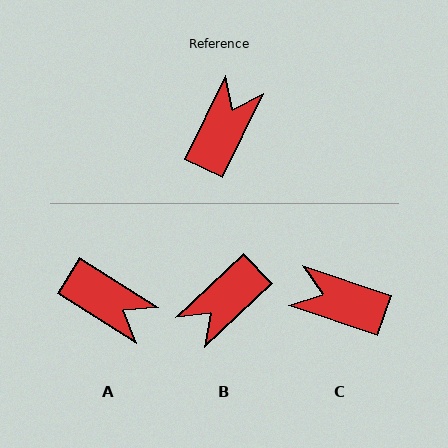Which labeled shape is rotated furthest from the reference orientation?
B, about 159 degrees away.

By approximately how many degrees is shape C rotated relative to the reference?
Approximately 97 degrees counter-clockwise.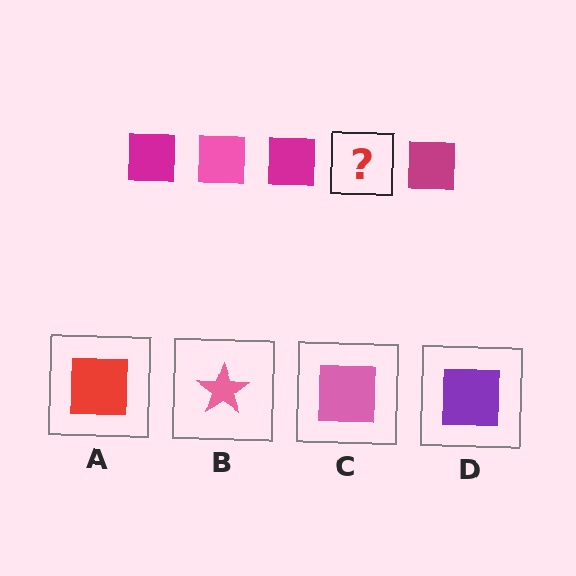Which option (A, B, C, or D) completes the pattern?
C.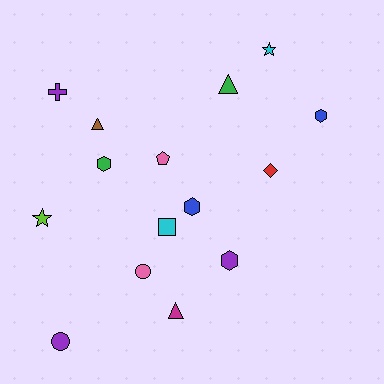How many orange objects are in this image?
There are no orange objects.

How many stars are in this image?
There are 2 stars.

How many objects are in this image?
There are 15 objects.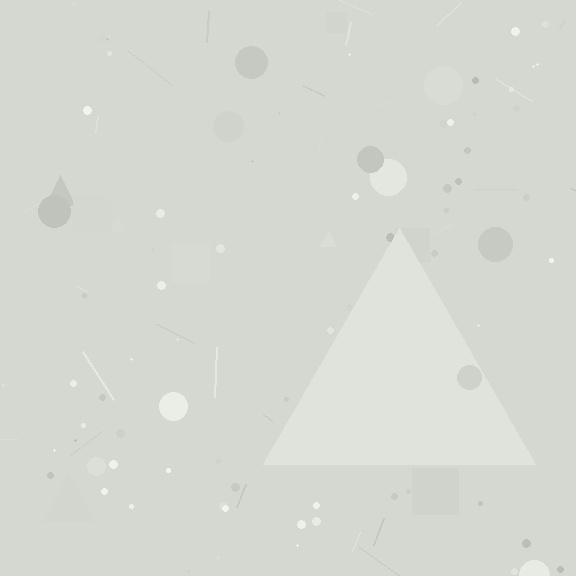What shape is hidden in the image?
A triangle is hidden in the image.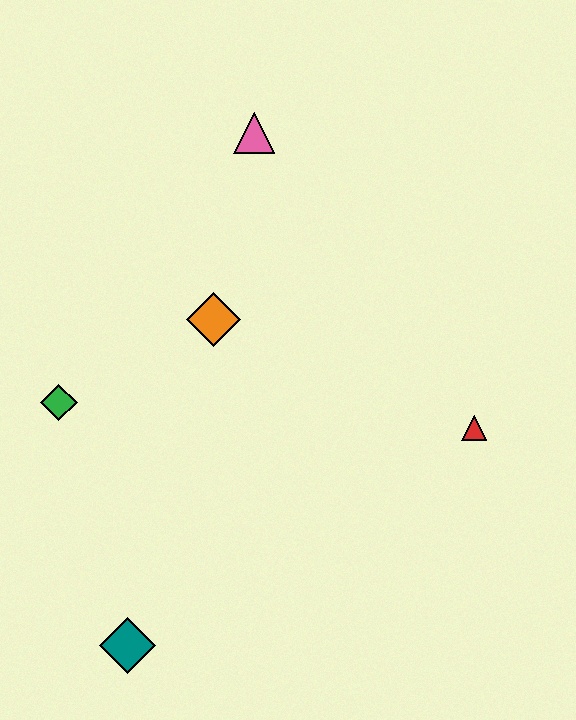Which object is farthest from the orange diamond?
The teal diamond is farthest from the orange diamond.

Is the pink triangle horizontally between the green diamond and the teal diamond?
No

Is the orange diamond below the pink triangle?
Yes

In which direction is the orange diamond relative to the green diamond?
The orange diamond is to the right of the green diamond.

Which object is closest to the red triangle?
The orange diamond is closest to the red triangle.